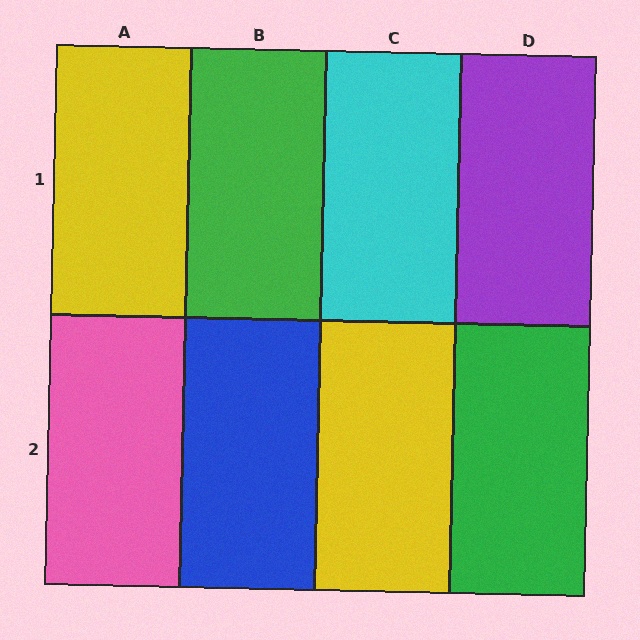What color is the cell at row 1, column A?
Yellow.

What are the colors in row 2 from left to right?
Pink, blue, yellow, green.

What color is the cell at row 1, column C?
Cyan.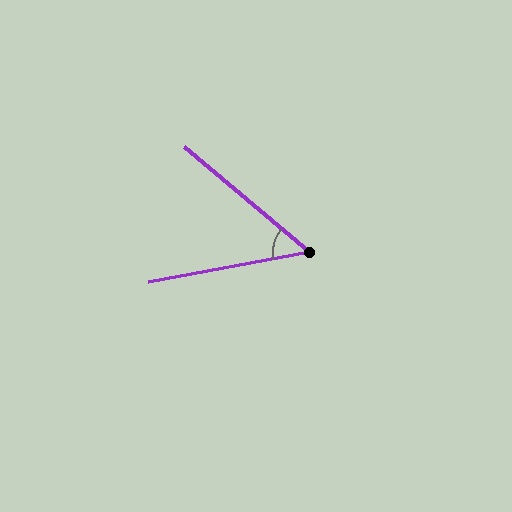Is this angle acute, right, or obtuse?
It is acute.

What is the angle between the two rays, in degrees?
Approximately 51 degrees.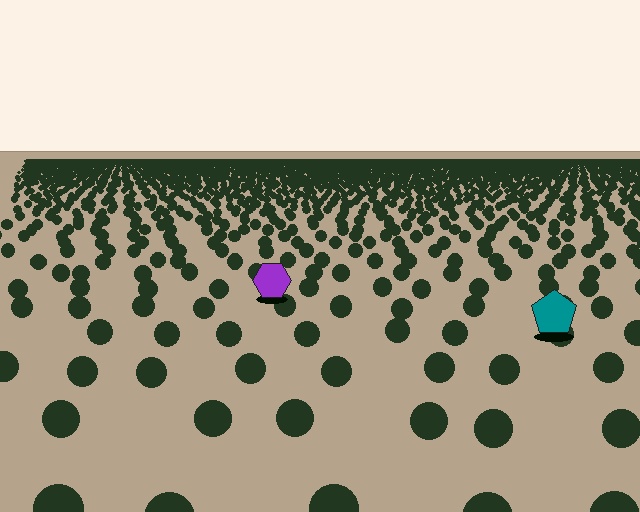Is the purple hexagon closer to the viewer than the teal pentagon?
No. The teal pentagon is closer — you can tell from the texture gradient: the ground texture is coarser near it.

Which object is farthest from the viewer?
The purple hexagon is farthest from the viewer. It appears smaller and the ground texture around it is denser.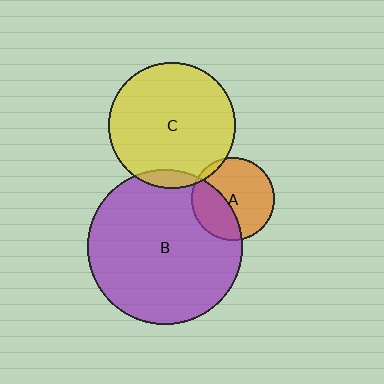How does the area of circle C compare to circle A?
Approximately 2.3 times.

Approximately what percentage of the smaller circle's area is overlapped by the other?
Approximately 5%.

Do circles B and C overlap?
Yes.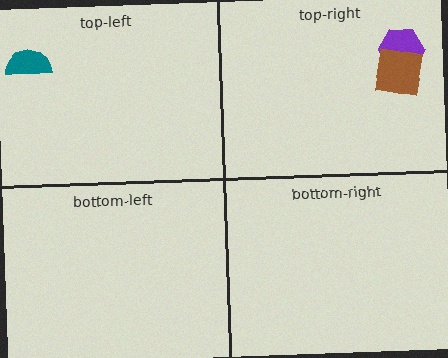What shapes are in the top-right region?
The purple hexagon, the brown square.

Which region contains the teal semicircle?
The top-left region.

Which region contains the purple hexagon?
The top-right region.